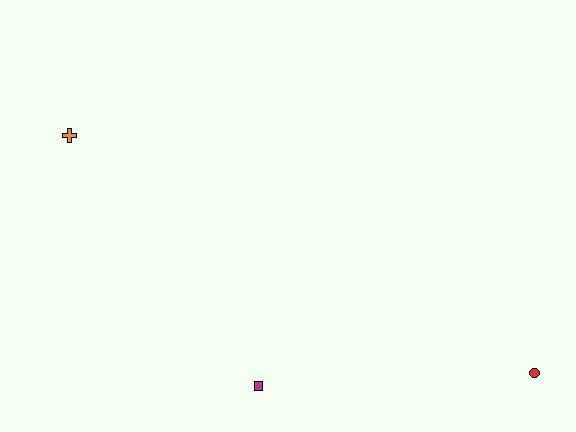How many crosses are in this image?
There is 1 cross.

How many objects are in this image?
There are 3 objects.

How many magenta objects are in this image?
There is 1 magenta object.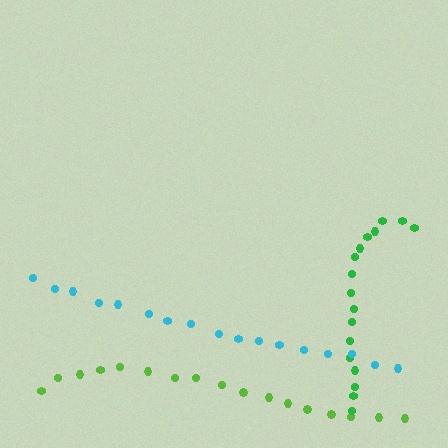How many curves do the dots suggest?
There are 3 distinct paths.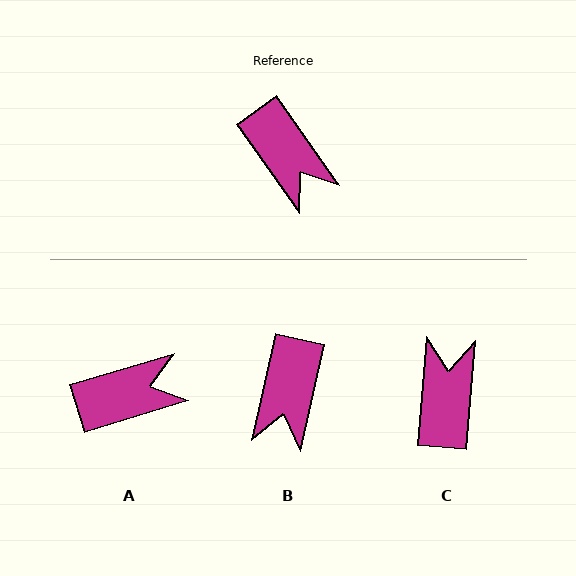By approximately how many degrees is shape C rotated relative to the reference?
Approximately 140 degrees counter-clockwise.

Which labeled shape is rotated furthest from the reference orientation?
C, about 140 degrees away.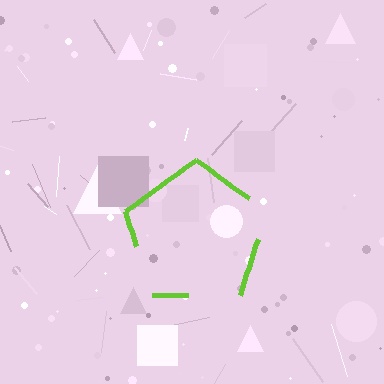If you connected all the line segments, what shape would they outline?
They would outline a pentagon.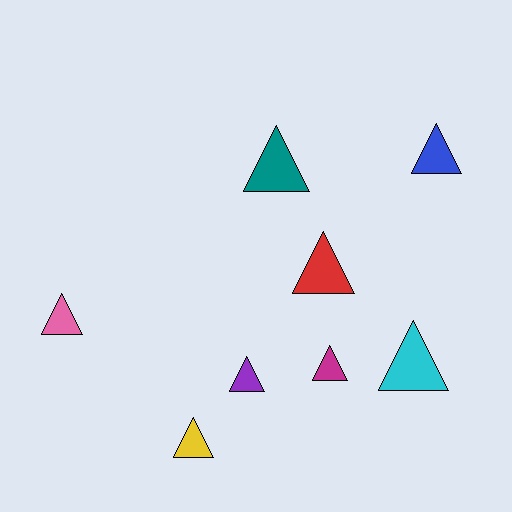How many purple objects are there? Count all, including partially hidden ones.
There is 1 purple object.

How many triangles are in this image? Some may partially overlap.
There are 8 triangles.